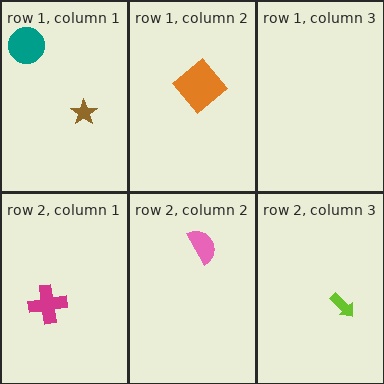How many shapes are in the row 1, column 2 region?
1.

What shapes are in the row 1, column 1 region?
The teal circle, the brown star.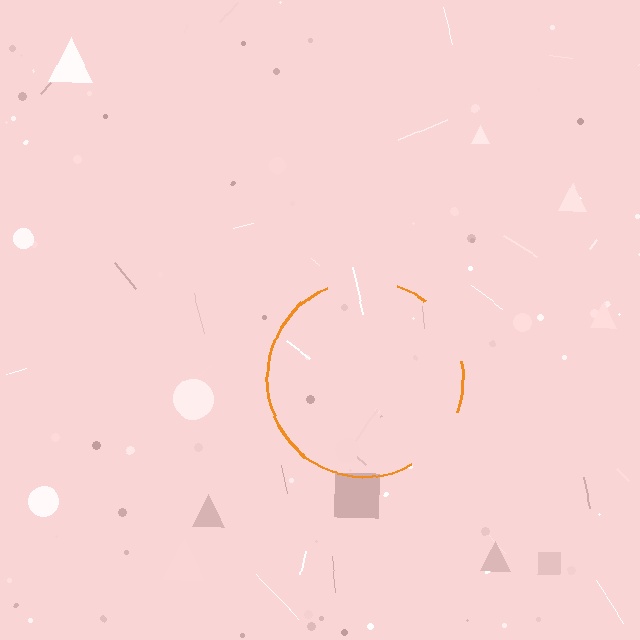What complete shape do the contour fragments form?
The contour fragments form a circle.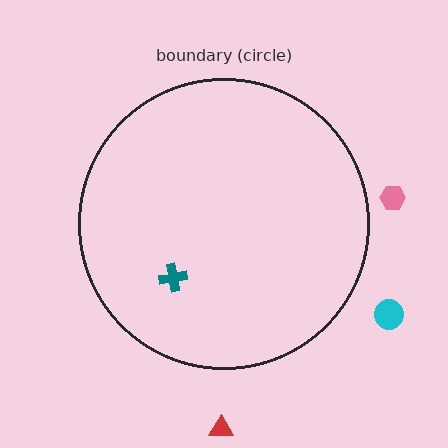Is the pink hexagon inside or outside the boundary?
Outside.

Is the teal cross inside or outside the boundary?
Inside.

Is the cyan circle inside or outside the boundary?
Outside.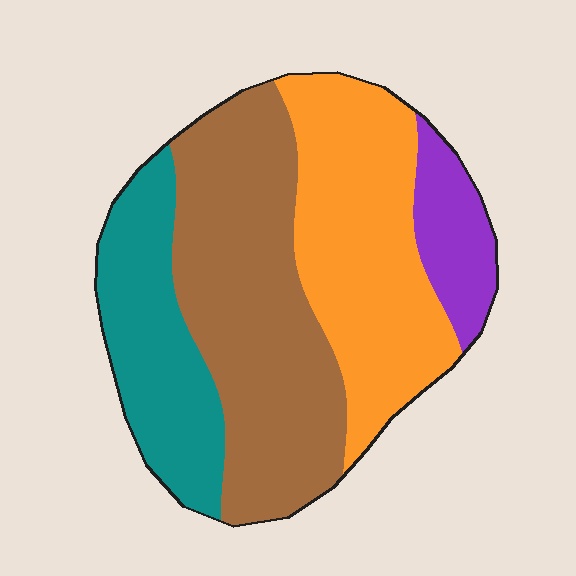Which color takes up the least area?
Purple, at roughly 10%.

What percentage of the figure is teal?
Teal takes up about one fifth (1/5) of the figure.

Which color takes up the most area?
Brown, at roughly 40%.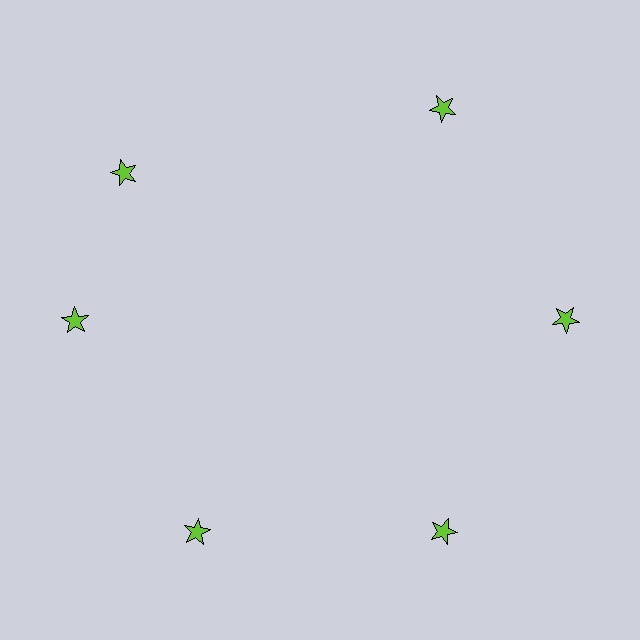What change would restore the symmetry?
The symmetry would be restored by rotating it back into even spacing with its neighbors so that all 6 stars sit at equal angles and equal distance from the center.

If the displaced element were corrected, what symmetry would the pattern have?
It would have 6-fold rotational symmetry — the pattern would map onto itself every 60 degrees.